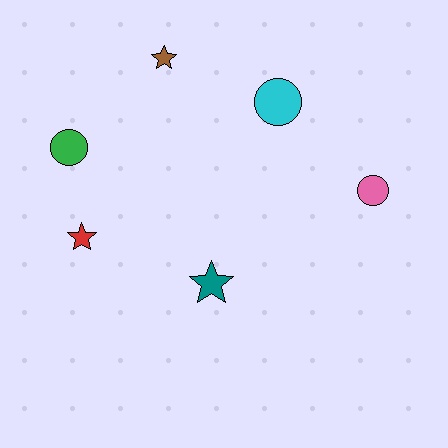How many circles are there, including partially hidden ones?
There are 3 circles.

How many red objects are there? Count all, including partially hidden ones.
There is 1 red object.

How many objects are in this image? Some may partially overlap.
There are 6 objects.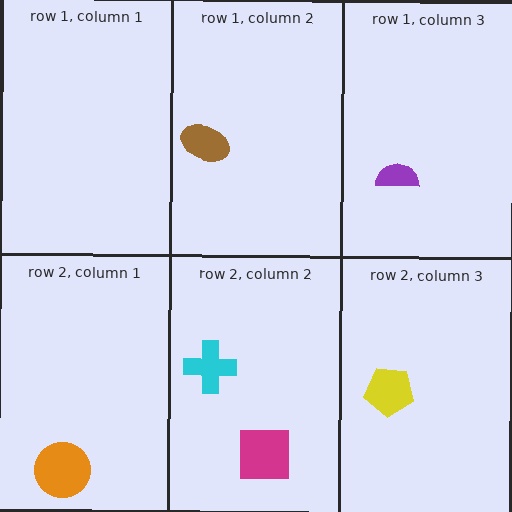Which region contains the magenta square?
The row 2, column 2 region.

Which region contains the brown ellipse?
The row 1, column 2 region.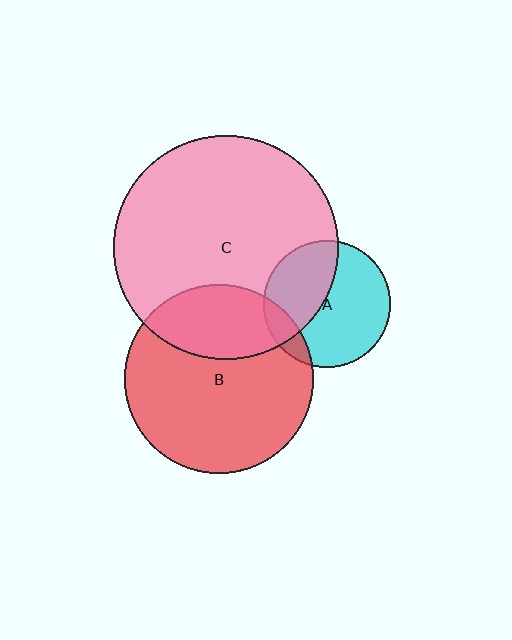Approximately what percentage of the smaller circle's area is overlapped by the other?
Approximately 40%.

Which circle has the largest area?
Circle C (pink).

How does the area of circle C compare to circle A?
Approximately 3.1 times.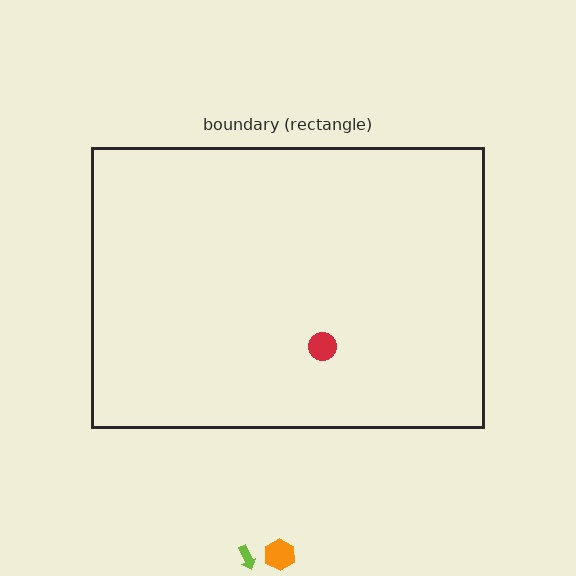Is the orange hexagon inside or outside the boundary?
Outside.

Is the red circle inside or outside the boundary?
Inside.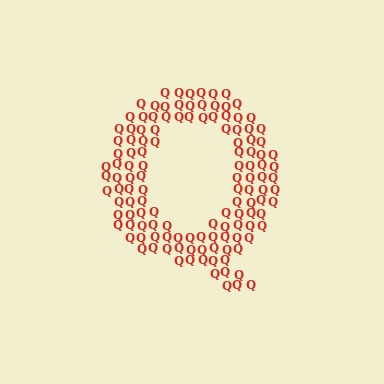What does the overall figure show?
The overall figure shows the letter Q.